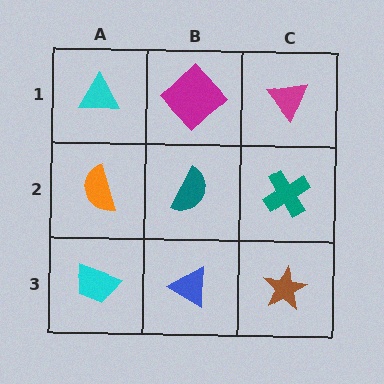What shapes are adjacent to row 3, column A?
An orange semicircle (row 2, column A), a blue triangle (row 3, column B).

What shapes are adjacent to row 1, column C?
A teal cross (row 2, column C), a magenta diamond (row 1, column B).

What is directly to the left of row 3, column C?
A blue triangle.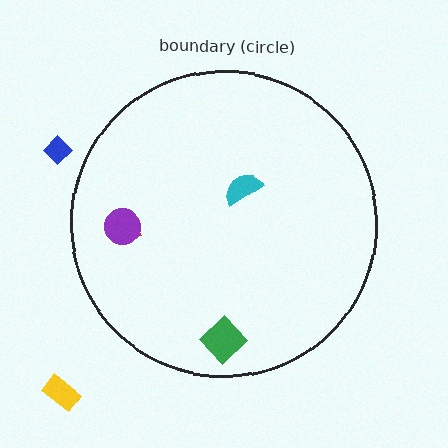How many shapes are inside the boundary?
4 inside, 2 outside.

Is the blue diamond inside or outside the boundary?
Outside.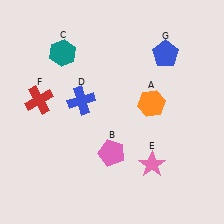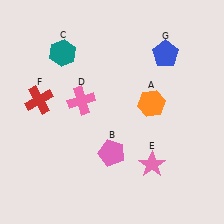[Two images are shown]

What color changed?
The cross (D) changed from blue in Image 1 to pink in Image 2.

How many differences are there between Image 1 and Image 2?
There is 1 difference between the two images.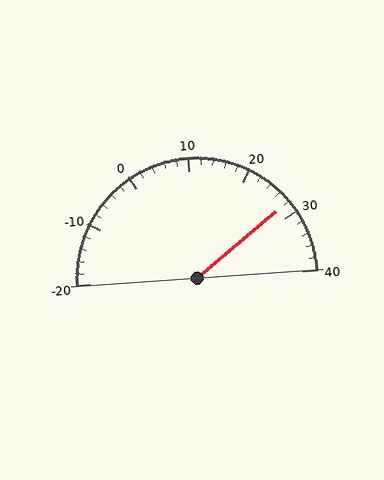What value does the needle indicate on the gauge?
The needle indicates approximately 28.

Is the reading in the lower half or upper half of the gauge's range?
The reading is in the upper half of the range (-20 to 40).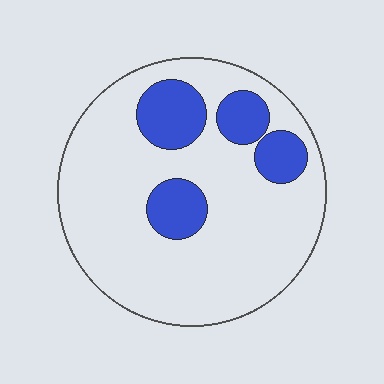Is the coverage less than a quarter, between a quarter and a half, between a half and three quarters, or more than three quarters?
Less than a quarter.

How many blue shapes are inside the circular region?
4.